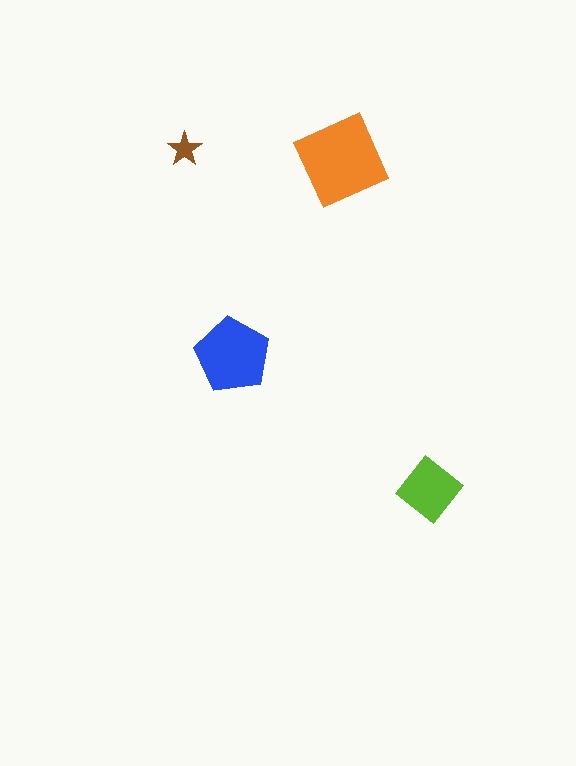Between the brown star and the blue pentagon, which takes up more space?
The blue pentagon.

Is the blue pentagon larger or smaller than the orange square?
Smaller.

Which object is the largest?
The orange square.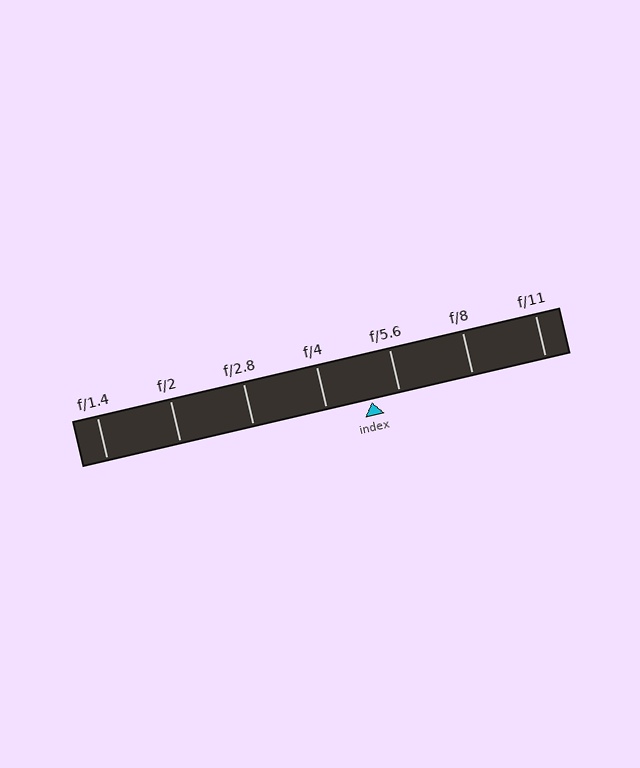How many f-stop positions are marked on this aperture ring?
There are 7 f-stop positions marked.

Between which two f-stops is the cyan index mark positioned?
The index mark is between f/4 and f/5.6.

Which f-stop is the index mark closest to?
The index mark is closest to f/5.6.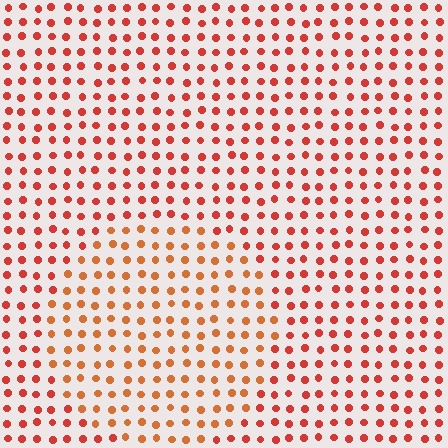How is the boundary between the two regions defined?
The boundary is defined purely by a slight shift in hue (about 22 degrees). Spacing, size, and orientation are identical on both sides.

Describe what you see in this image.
The image is filled with small red elements in a uniform arrangement. A circle-shaped region is visible where the elements are tinted to a slightly different hue, forming a subtle color boundary.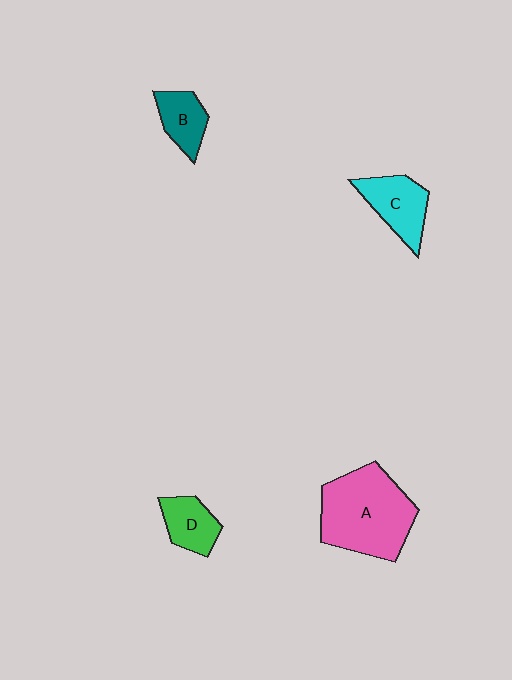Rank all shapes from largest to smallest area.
From largest to smallest: A (pink), C (cyan), D (green), B (teal).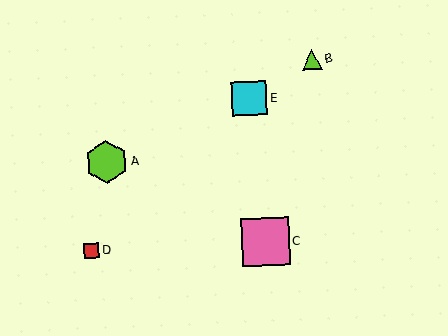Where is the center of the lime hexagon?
The center of the lime hexagon is at (107, 162).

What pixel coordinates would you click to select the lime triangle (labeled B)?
Click at (312, 59) to select the lime triangle B.